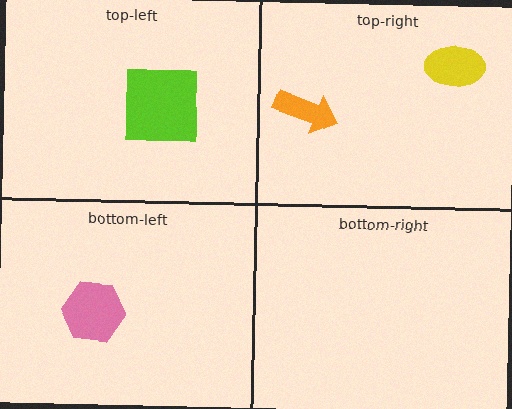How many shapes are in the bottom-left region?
1.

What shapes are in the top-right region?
The orange arrow, the yellow ellipse.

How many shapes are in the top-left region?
1.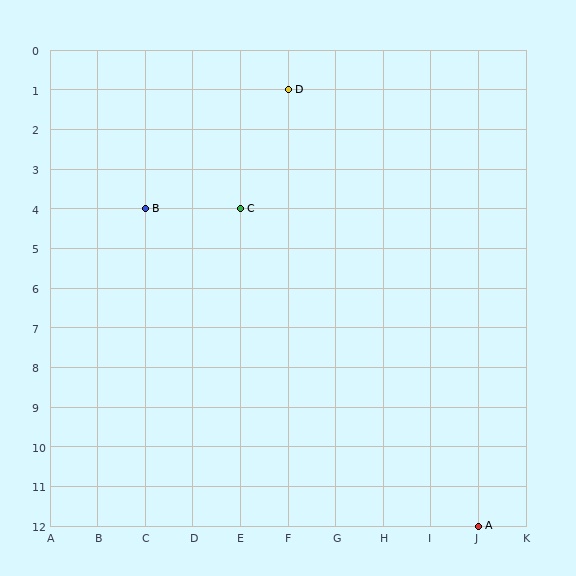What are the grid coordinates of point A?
Point A is at grid coordinates (J, 12).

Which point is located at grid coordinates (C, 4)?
Point B is at (C, 4).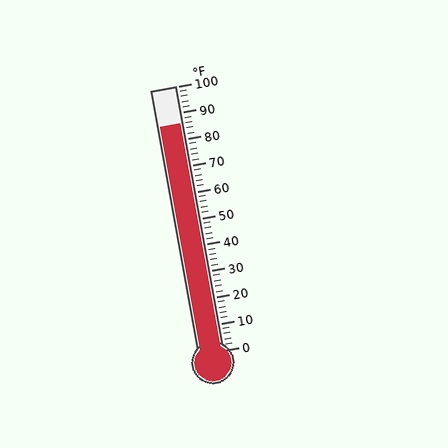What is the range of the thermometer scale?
The thermometer scale ranges from 0°F to 100°F.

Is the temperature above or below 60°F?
The temperature is above 60°F.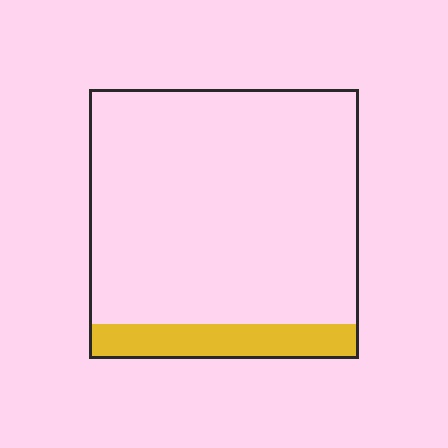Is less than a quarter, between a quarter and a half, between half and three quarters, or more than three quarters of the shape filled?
Less than a quarter.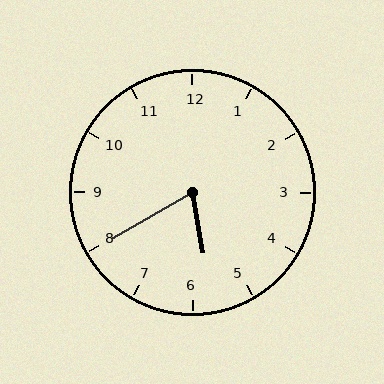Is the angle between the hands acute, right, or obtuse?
It is acute.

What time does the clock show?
5:40.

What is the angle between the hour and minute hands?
Approximately 70 degrees.